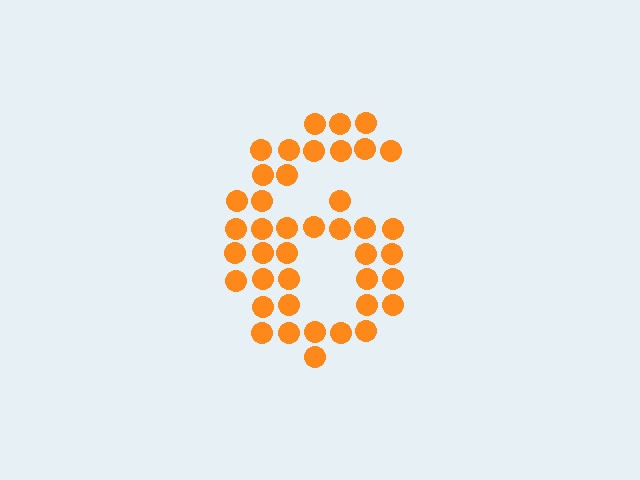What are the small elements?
The small elements are circles.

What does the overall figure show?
The overall figure shows the digit 6.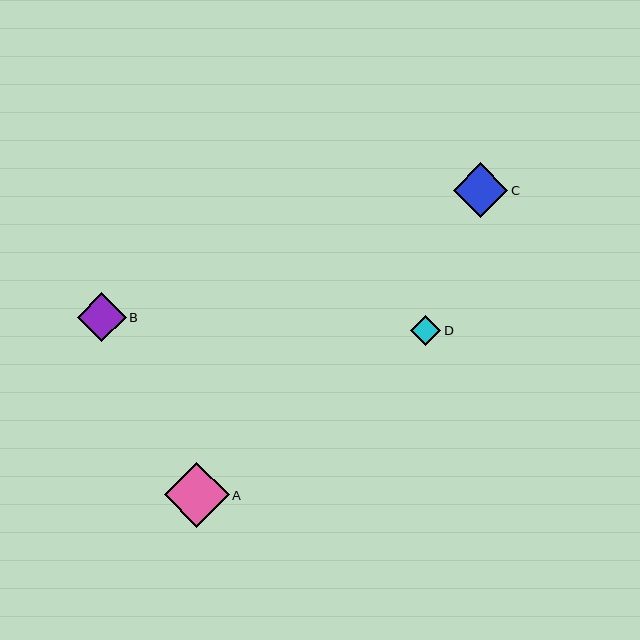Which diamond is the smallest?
Diamond D is the smallest with a size of approximately 31 pixels.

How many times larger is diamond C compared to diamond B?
Diamond C is approximately 1.1 times the size of diamond B.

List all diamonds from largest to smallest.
From largest to smallest: A, C, B, D.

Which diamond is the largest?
Diamond A is the largest with a size of approximately 65 pixels.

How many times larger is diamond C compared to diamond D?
Diamond C is approximately 1.8 times the size of diamond D.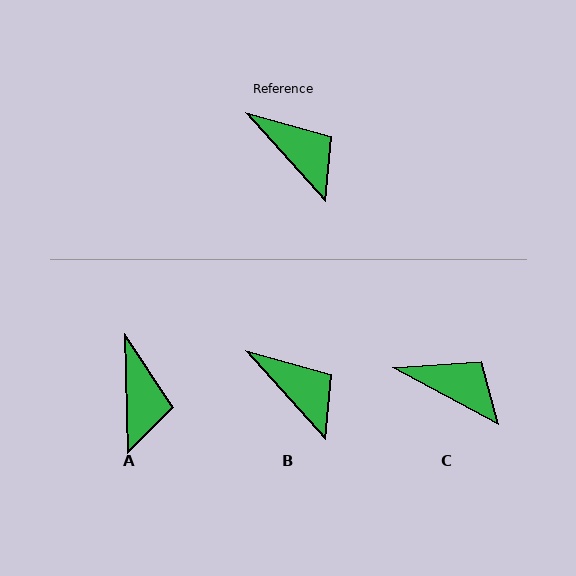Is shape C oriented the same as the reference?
No, it is off by about 20 degrees.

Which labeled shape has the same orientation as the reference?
B.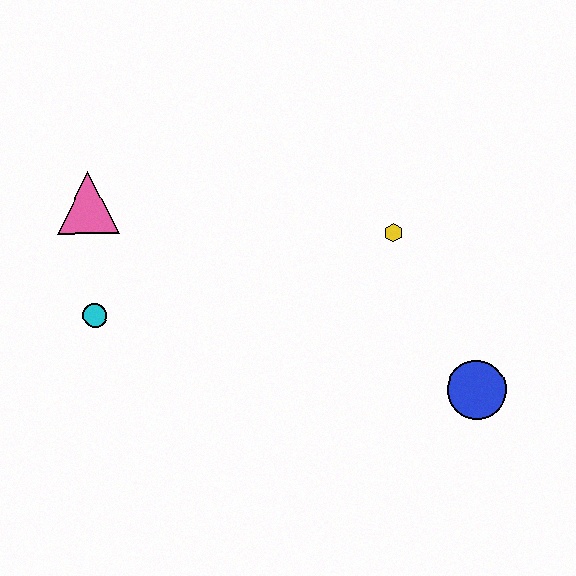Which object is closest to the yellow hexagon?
The blue circle is closest to the yellow hexagon.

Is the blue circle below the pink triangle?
Yes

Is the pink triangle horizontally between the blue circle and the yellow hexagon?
No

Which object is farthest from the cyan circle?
The blue circle is farthest from the cyan circle.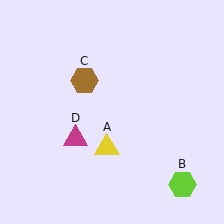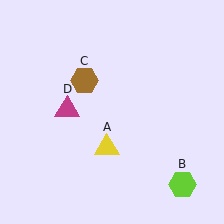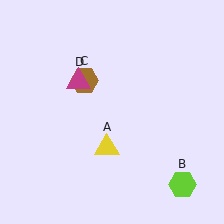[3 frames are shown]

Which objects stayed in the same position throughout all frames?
Yellow triangle (object A) and lime hexagon (object B) and brown hexagon (object C) remained stationary.